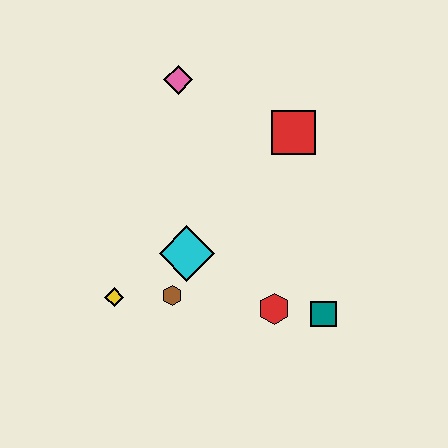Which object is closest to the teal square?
The red hexagon is closest to the teal square.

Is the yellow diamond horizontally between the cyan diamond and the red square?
No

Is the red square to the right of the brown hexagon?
Yes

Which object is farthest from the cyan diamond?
The pink diamond is farthest from the cyan diamond.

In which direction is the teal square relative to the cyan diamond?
The teal square is to the right of the cyan diamond.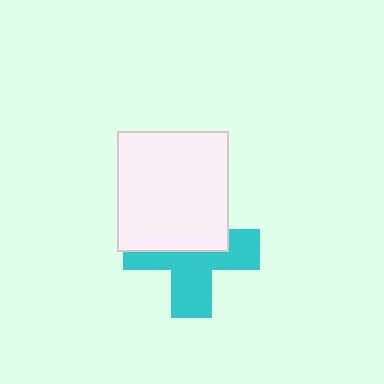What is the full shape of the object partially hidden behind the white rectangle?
The partially hidden object is a cyan cross.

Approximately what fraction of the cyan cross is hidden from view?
Roughly 46% of the cyan cross is hidden behind the white rectangle.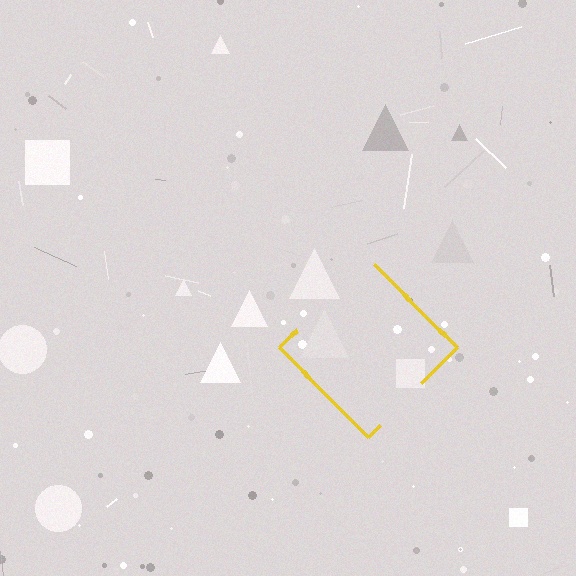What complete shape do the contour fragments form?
The contour fragments form a diamond.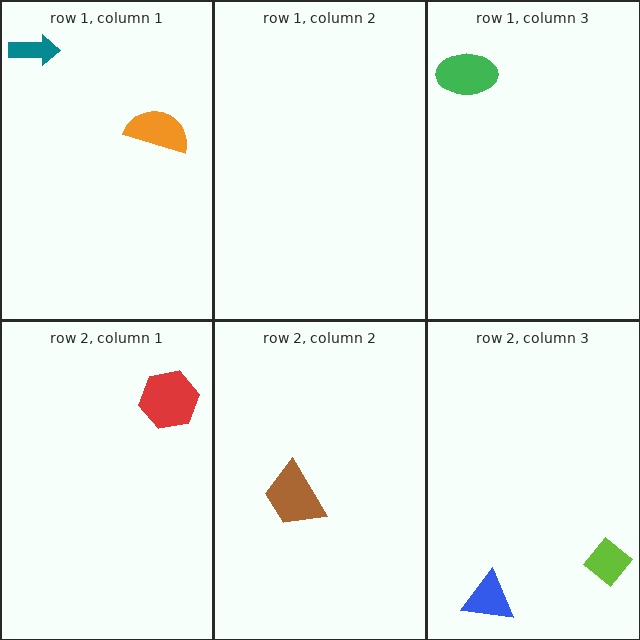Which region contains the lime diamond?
The row 2, column 3 region.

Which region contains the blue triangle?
The row 2, column 3 region.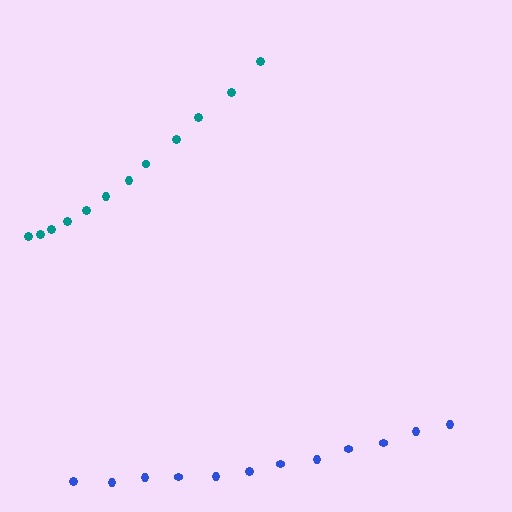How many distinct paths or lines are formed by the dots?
There are 2 distinct paths.